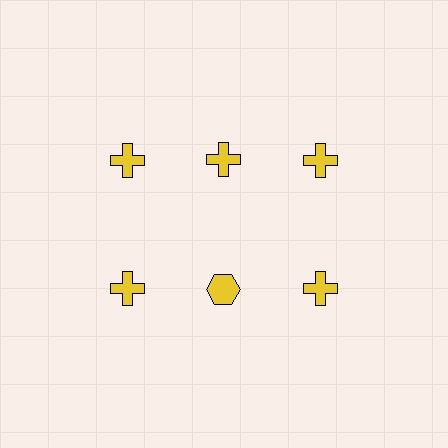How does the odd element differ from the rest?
It has a different shape: hexagon instead of cross.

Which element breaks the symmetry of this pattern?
The yellow hexagon in the second row, second from left column breaks the symmetry. All other shapes are yellow crosses.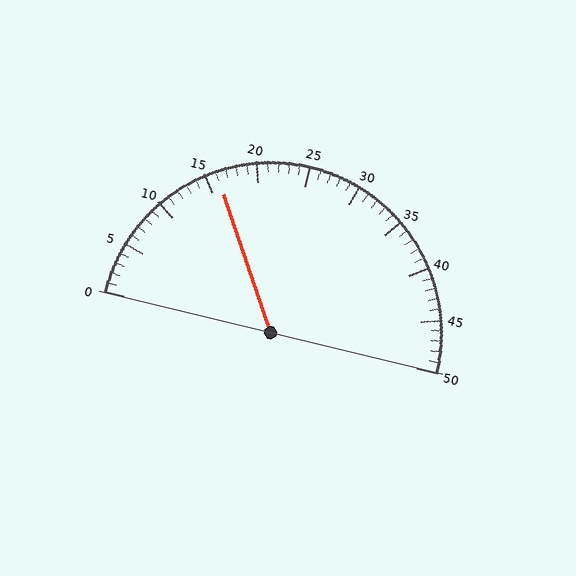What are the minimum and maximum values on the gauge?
The gauge ranges from 0 to 50.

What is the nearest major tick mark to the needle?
The nearest major tick mark is 15.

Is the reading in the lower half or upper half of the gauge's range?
The reading is in the lower half of the range (0 to 50).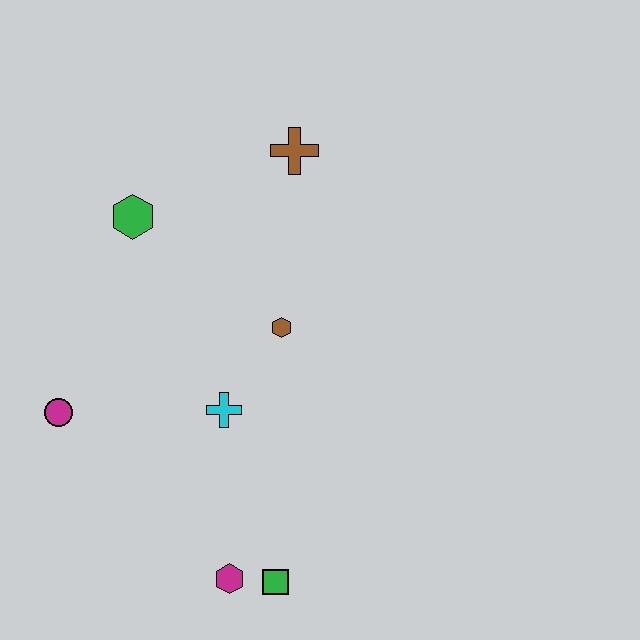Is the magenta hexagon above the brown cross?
No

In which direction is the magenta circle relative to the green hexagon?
The magenta circle is below the green hexagon.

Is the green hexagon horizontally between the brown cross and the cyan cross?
No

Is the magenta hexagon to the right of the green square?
No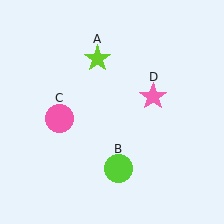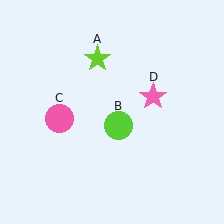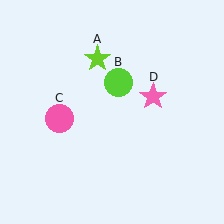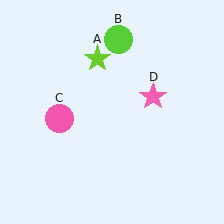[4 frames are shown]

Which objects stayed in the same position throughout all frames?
Lime star (object A) and pink circle (object C) and pink star (object D) remained stationary.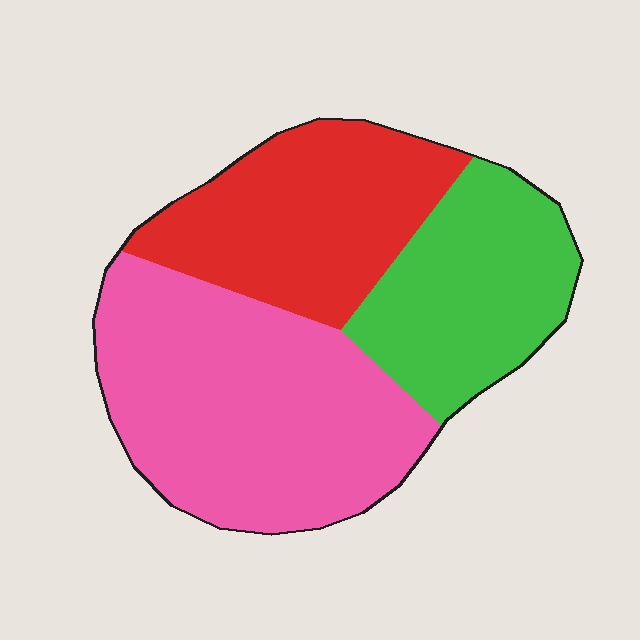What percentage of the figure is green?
Green covers around 25% of the figure.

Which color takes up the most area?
Pink, at roughly 45%.